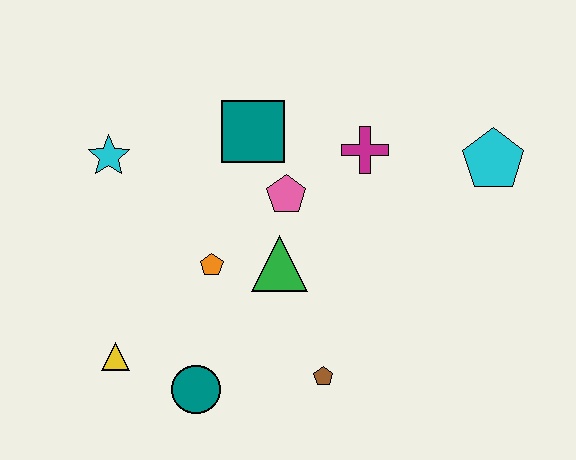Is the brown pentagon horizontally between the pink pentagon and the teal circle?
No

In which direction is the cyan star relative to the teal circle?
The cyan star is above the teal circle.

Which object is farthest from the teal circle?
The cyan pentagon is farthest from the teal circle.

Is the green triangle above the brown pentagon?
Yes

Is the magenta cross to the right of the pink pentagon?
Yes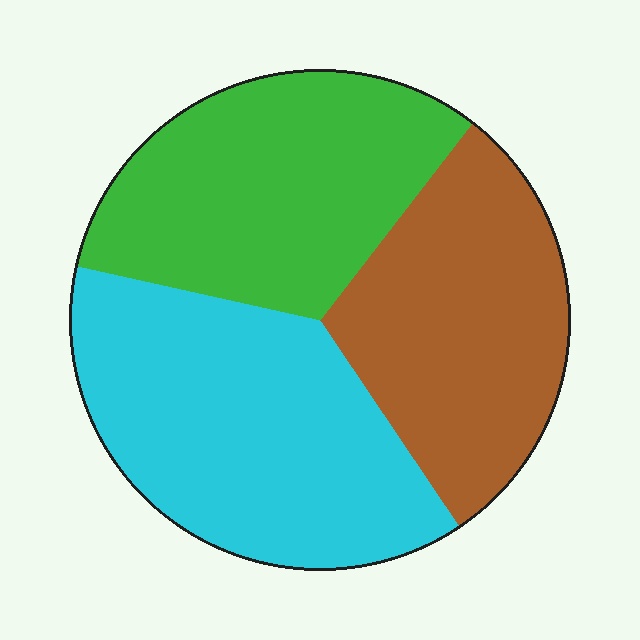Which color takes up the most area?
Cyan, at roughly 40%.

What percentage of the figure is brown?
Brown covers roughly 30% of the figure.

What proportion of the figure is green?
Green takes up about one third (1/3) of the figure.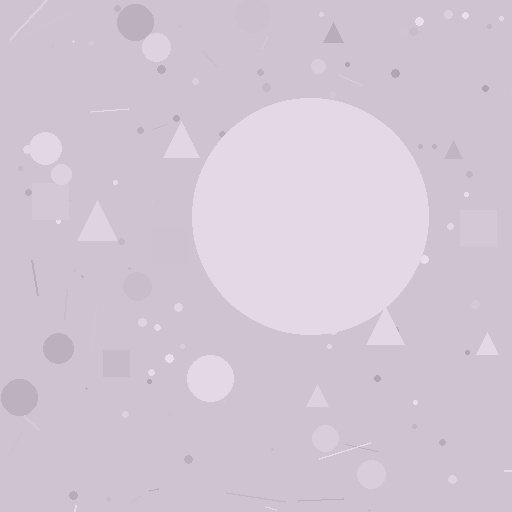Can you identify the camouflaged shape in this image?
The camouflaged shape is a circle.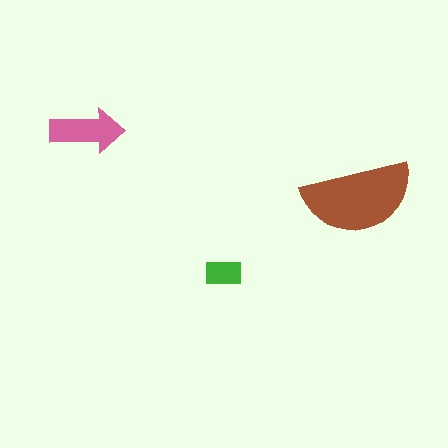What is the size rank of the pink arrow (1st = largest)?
2nd.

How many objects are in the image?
There are 3 objects in the image.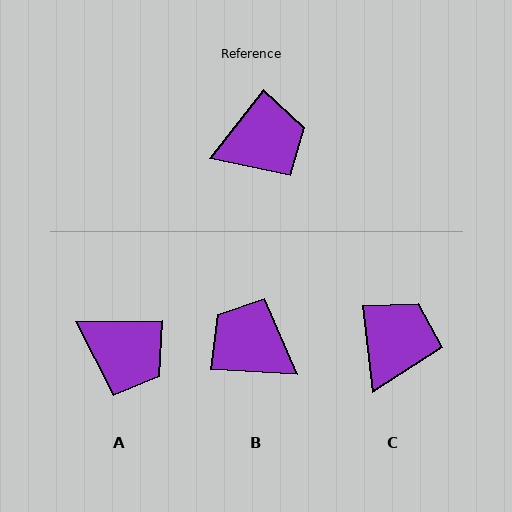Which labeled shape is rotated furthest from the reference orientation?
B, about 125 degrees away.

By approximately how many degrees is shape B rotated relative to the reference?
Approximately 125 degrees counter-clockwise.